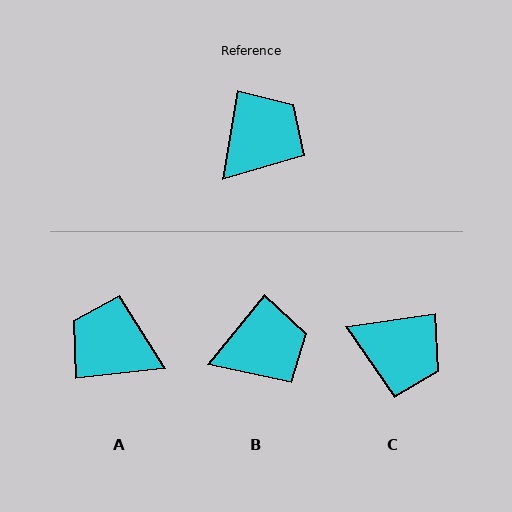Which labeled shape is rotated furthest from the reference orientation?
A, about 106 degrees away.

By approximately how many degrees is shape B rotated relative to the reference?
Approximately 29 degrees clockwise.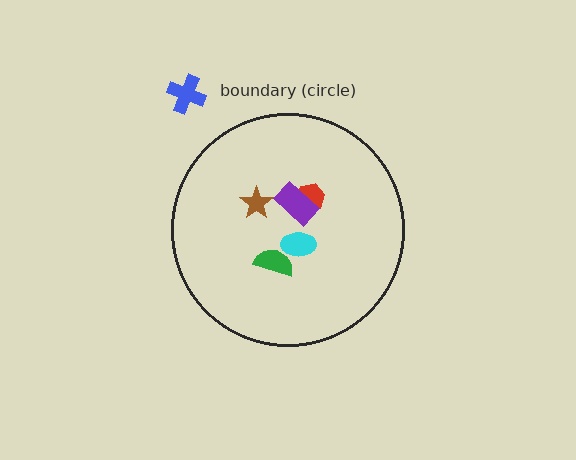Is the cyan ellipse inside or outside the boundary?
Inside.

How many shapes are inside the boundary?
5 inside, 1 outside.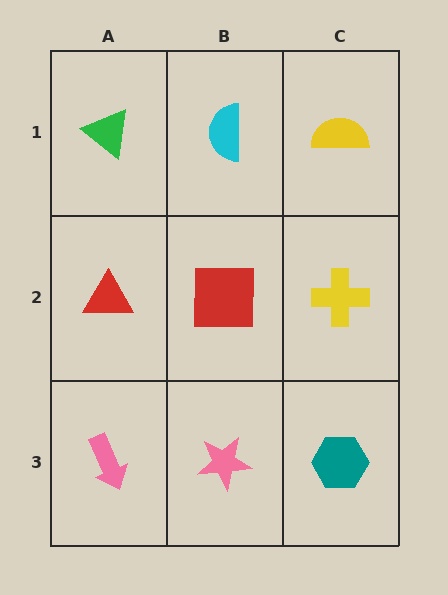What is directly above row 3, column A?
A red triangle.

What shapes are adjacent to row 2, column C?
A yellow semicircle (row 1, column C), a teal hexagon (row 3, column C), a red square (row 2, column B).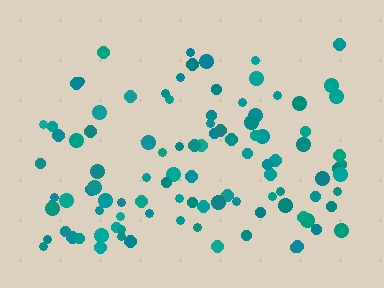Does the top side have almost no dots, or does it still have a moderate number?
Still a moderate number, just noticeably fewer than the bottom.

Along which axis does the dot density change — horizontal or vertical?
Vertical.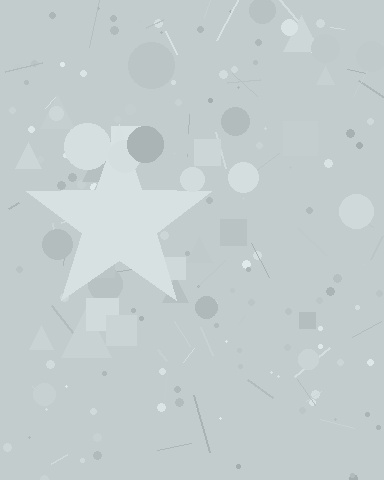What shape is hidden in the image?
A star is hidden in the image.